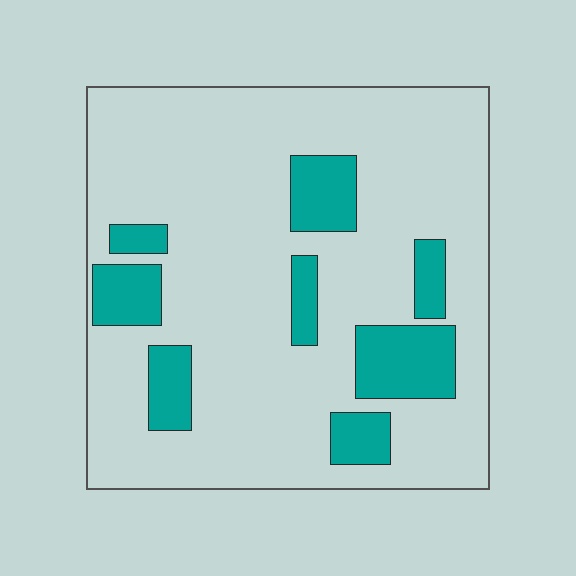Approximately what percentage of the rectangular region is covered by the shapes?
Approximately 20%.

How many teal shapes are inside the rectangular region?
8.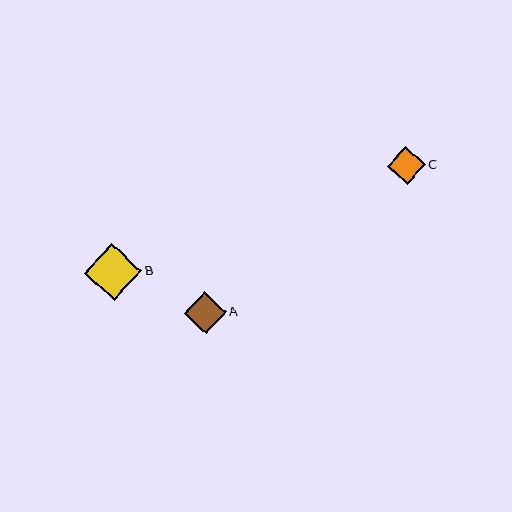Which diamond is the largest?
Diamond B is the largest with a size of approximately 57 pixels.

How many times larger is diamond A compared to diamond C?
Diamond A is approximately 1.1 times the size of diamond C.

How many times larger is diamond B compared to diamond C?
Diamond B is approximately 1.5 times the size of diamond C.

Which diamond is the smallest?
Diamond C is the smallest with a size of approximately 37 pixels.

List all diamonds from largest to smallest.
From largest to smallest: B, A, C.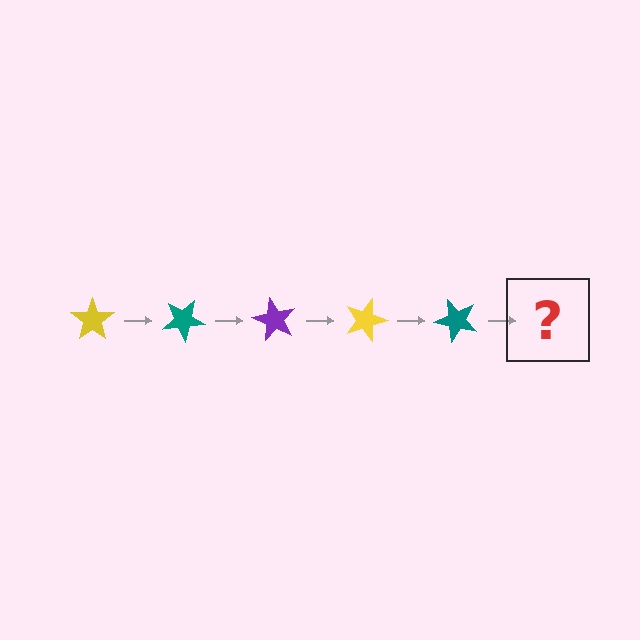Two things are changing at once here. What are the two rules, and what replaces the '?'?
The two rules are that it rotates 30 degrees each step and the color cycles through yellow, teal, and purple. The '?' should be a purple star, rotated 150 degrees from the start.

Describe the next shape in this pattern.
It should be a purple star, rotated 150 degrees from the start.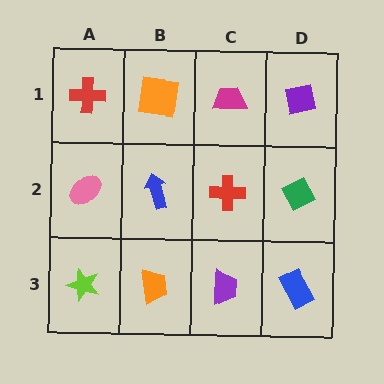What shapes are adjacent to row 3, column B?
A blue arrow (row 2, column B), a lime star (row 3, column A), a purple trapezoid (row 3, column C).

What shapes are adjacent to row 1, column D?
A green diamond (row 2, column D), a magenta trapezoid (row 1, column C).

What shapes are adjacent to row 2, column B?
An orange square (row 1, column B), an orange trapezoid (row 3, column B), a pink ellipse (row 2, column A), a red cross (row 2, column C).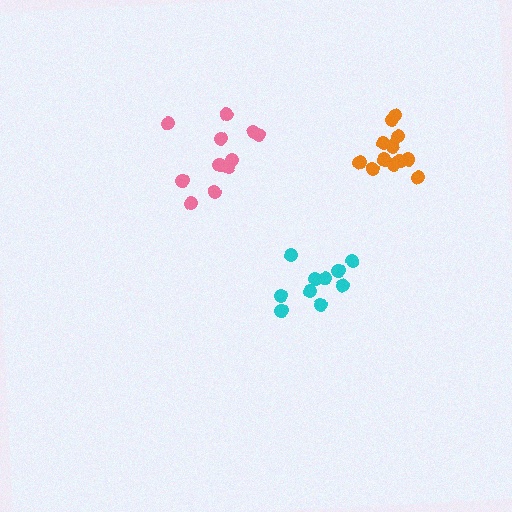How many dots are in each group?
Group 1: 10 dots, Group 2: 11 dots, Group 3: 13 dots (34 total).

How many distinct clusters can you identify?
There are 3 distinct clusters.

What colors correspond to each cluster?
The clusters are colored: cyan, pink, orange.